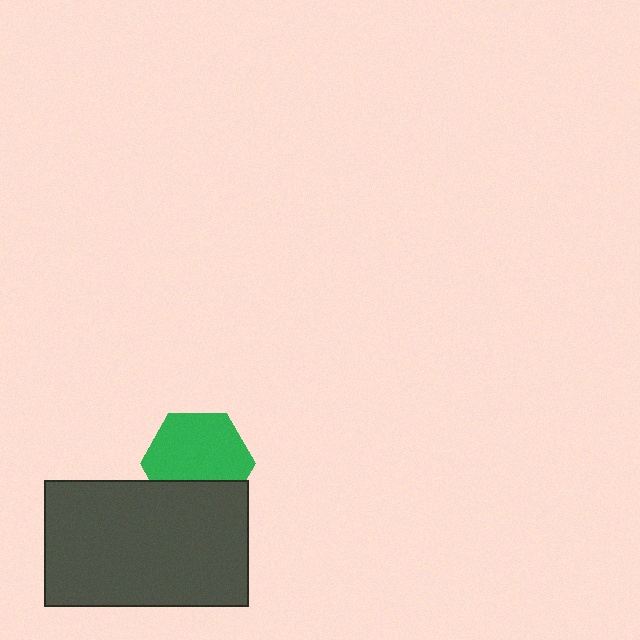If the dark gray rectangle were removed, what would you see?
You would see the complete green hexagon.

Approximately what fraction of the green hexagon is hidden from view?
Roughly 30% of the green hexagon is hidden behind the dark gray rectangle.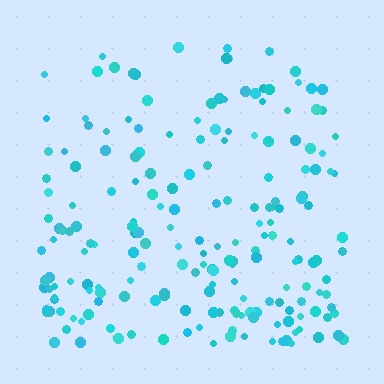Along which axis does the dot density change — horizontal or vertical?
Vertical.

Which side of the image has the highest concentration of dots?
The bottom.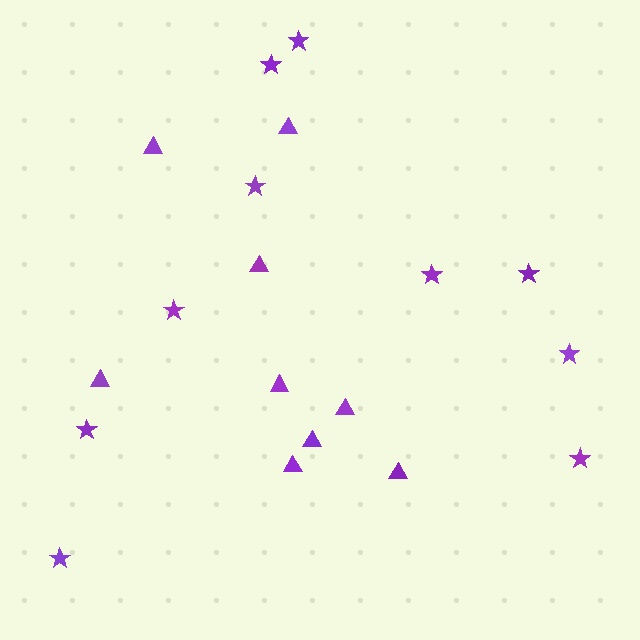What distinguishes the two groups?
There are 2 groups: one group of stars (10) and one group of triangles (9).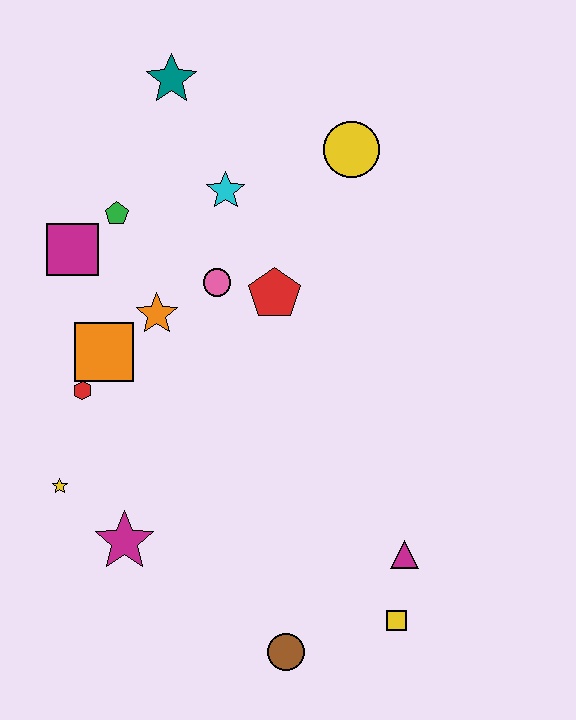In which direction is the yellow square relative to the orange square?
The yellow square is to the right of the orange square.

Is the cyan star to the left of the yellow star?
No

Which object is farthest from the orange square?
The yellow square is farthest from the orange square.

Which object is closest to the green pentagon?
The magenta square is closest to the green pentagon.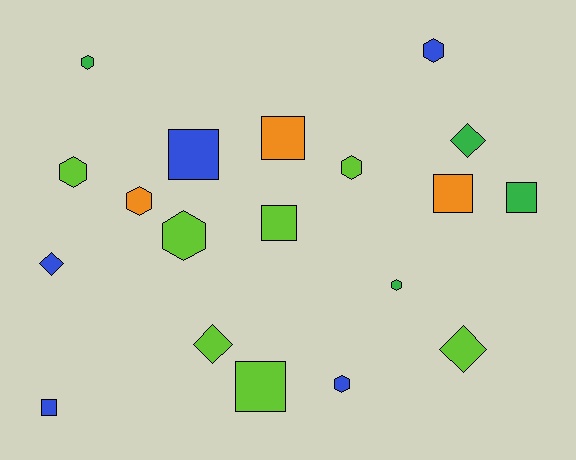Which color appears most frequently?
Lime, with 7 objects.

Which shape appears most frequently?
Hexagon, with 8 objects.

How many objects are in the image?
There are 19 objects.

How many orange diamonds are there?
There are no orange diamonds.